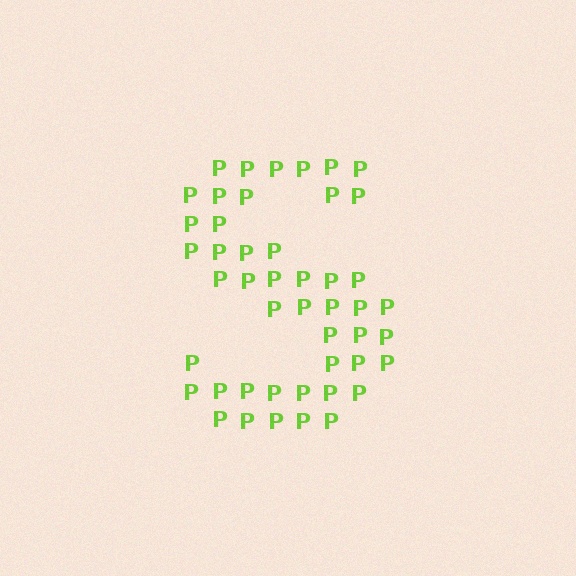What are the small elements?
The small elements are letter P's.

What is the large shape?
The large shape is the letter S.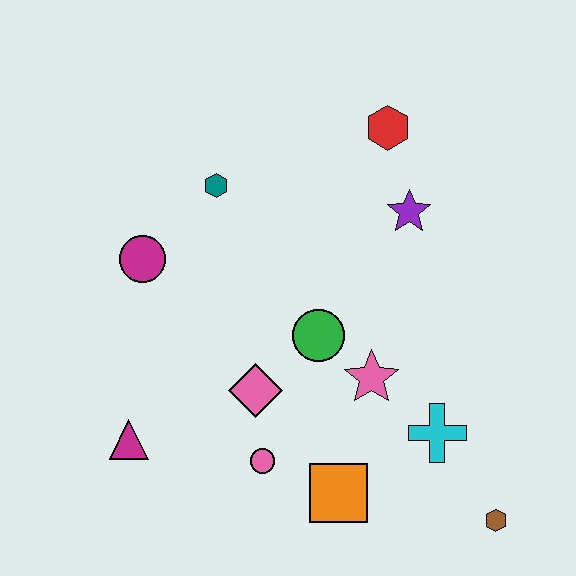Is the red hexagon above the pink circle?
Yes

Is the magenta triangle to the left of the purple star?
Yes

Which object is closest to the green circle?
The pink star is closest to the green circle.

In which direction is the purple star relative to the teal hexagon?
The purple star is to the right of the teal hexagon.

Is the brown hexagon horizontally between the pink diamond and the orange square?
No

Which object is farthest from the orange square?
The red hexagon is farthest from the orange square.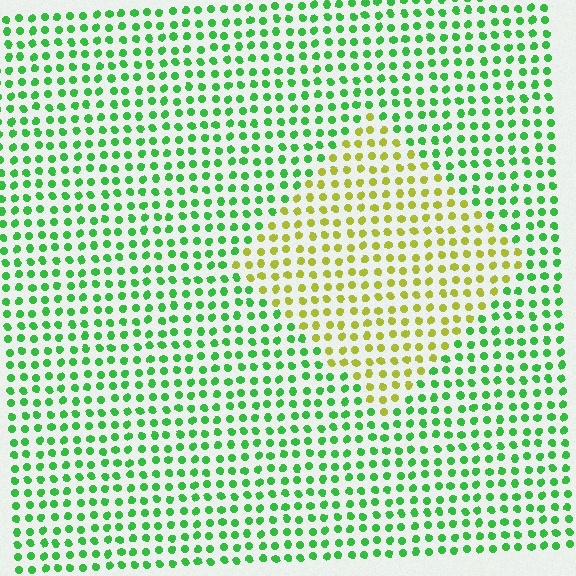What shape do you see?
I see a diamond.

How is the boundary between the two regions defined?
The boundary is defined purely by a slight shift in hue (about 57 degrees). Spacing, size, and orientation are identical on both sides.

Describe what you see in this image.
The image is filled with small green elements in a uniform arrangement. A diamond-shaped region is visible where the elements are tinted to a slightly different hue, forming a subtle color boundary.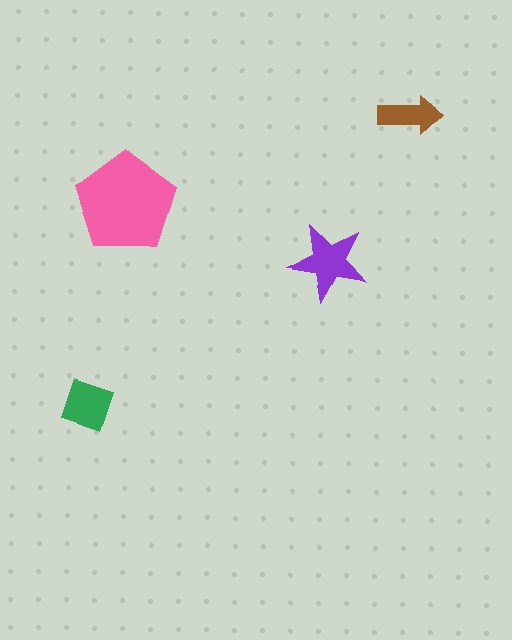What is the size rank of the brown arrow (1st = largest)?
4th.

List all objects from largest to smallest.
The pink pentagon, the purple star, the green square, the brown arrow.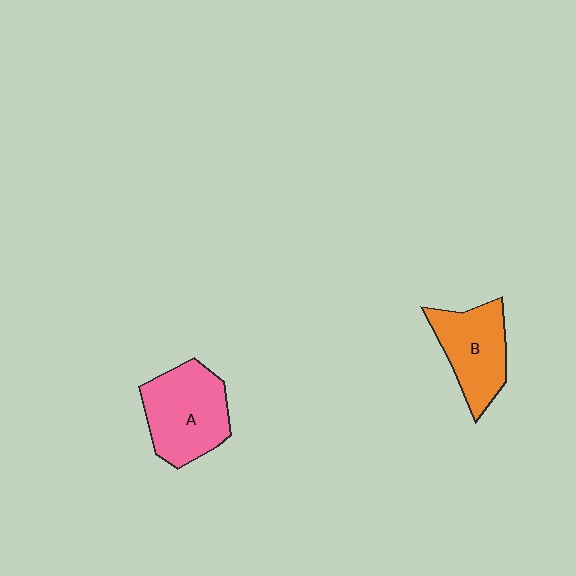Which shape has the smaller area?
Shape B (orange).